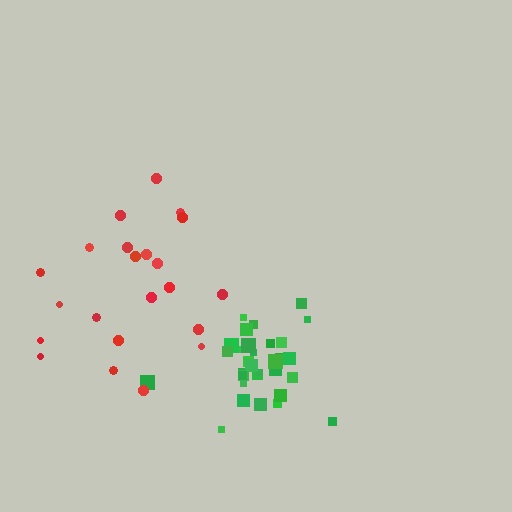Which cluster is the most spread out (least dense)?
Red.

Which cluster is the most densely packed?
Green.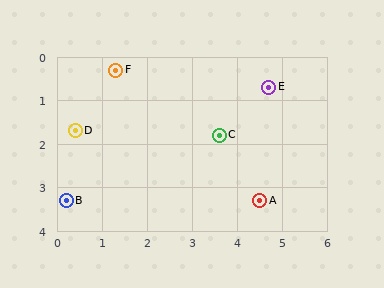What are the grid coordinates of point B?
Point B is at approximately (0.2, 3.3).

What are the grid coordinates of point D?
Point D is at approximately (0.4, 1.7).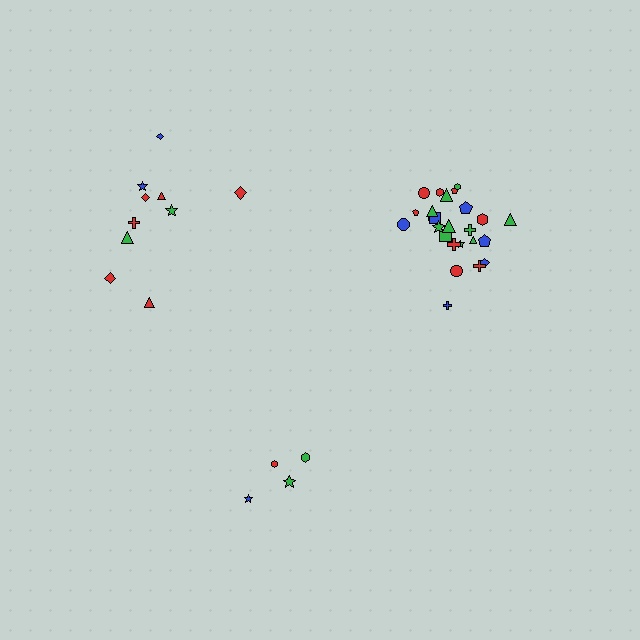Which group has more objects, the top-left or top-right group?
The top-right group.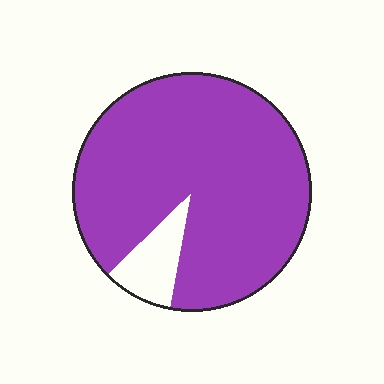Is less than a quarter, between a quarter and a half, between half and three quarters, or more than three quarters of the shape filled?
More than three quarters.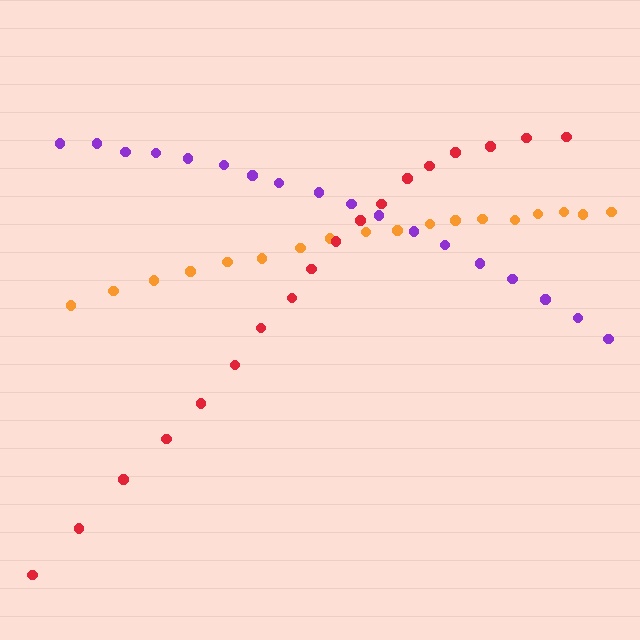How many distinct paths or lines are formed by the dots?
There are 3 distinct paths.